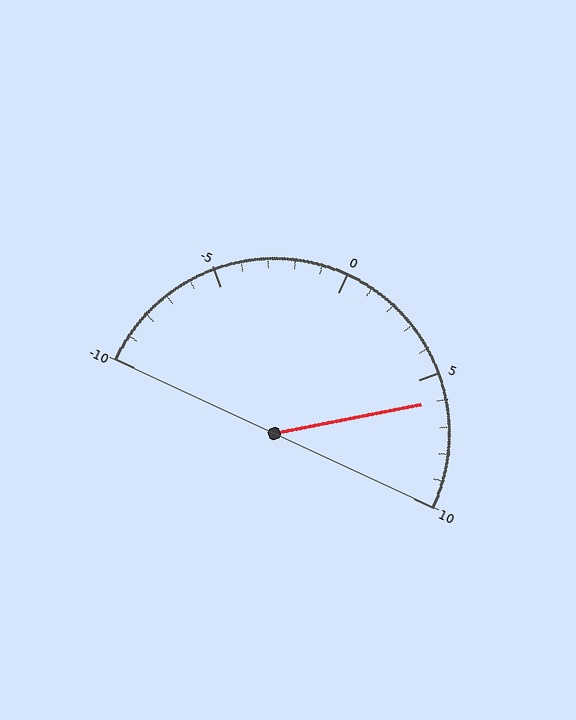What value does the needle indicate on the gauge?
The needle indicates approximately 6.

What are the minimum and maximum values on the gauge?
The gauge ranges from -10 to 10.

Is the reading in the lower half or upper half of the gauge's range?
The reading is in the upper half of the range (-10 to 10).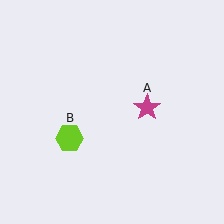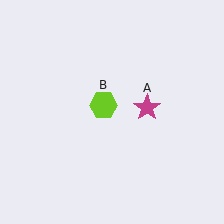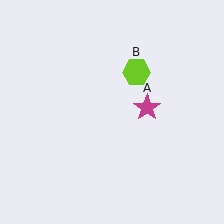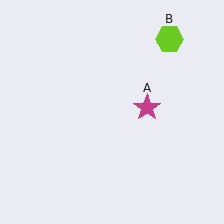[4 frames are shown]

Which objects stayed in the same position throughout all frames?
Magenta star (object A) remained stationary.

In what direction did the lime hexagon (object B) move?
The lime hexagon (object B) moved up and to the right.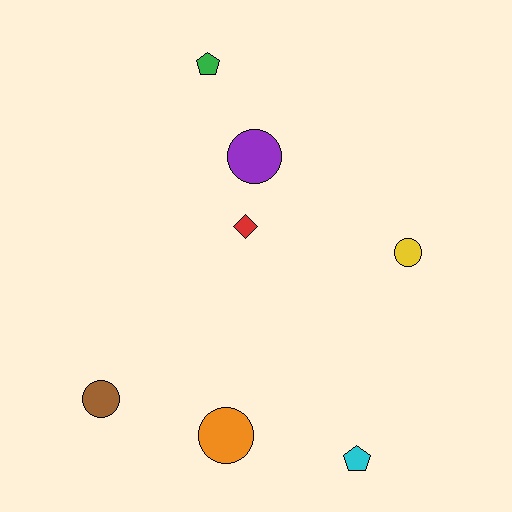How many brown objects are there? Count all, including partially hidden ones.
There is 1 brown object.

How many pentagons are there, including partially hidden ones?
There are 2 pentagons.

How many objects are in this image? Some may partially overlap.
There are 7 objects.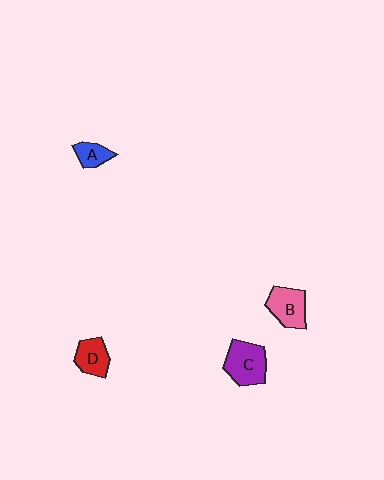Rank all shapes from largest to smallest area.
From largest to smallest: C (purple), B (pink), D (red), A (blue).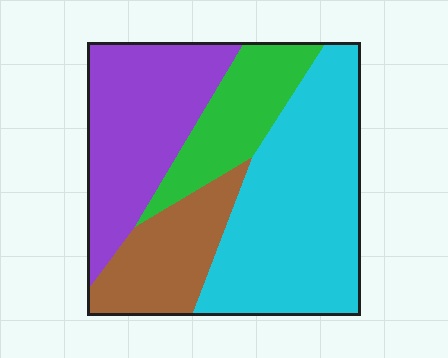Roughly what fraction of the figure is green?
Green covers 16% of the figure.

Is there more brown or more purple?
Purple.